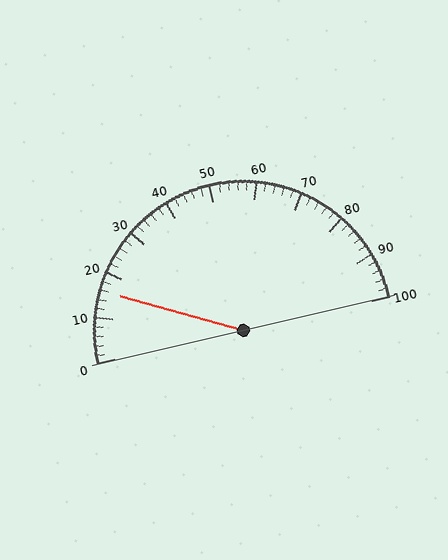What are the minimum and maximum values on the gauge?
The gauge ranges from 0 to 100.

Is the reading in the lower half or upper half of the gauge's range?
The reading is in the lower half of the range (0 to 100).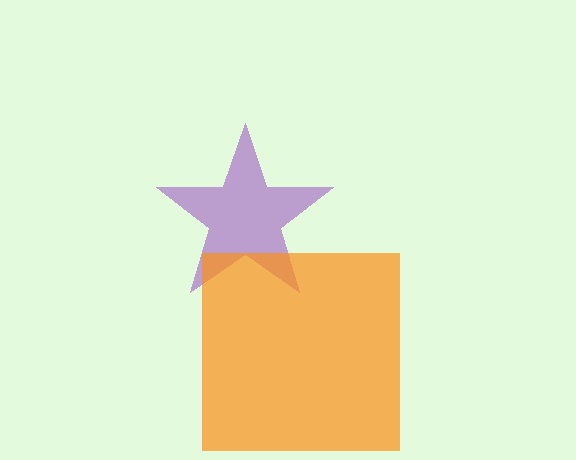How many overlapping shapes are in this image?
There are 2 overlapping shapes in the image.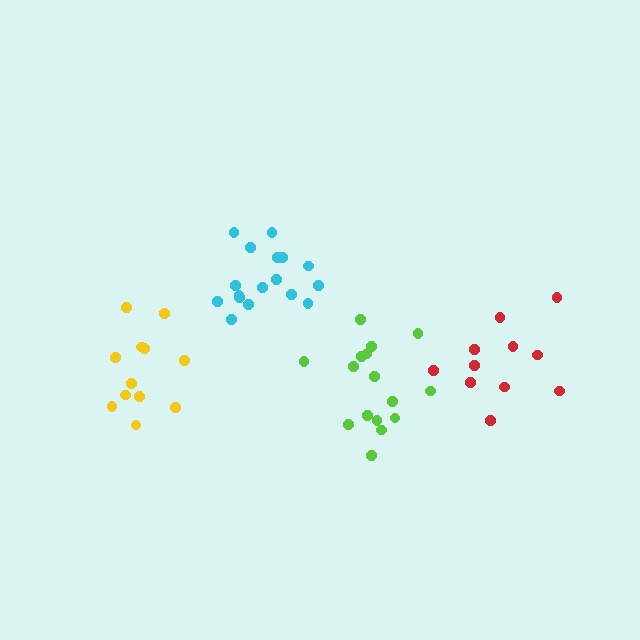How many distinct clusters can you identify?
There are 4 distinct clusters.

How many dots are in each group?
Group 1: 16 dots, Group 2: 17 dots, Group 3: 11 dots, Group 4: 12 dots (56 total).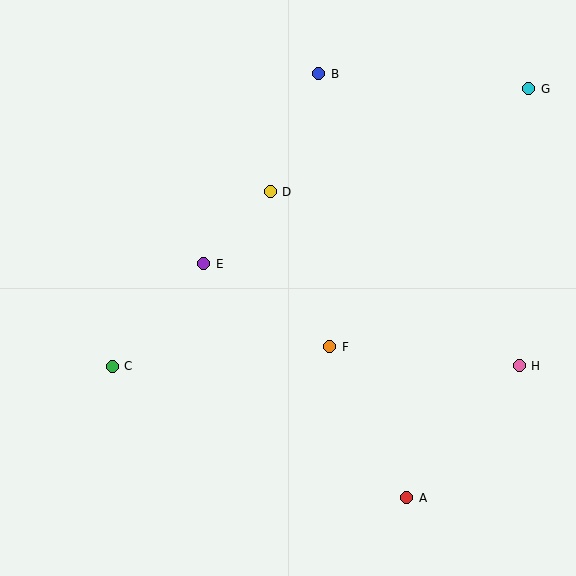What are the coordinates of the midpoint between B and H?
The midpoint between B and H is at (419, 220).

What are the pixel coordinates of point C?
Point C is at (112, 366).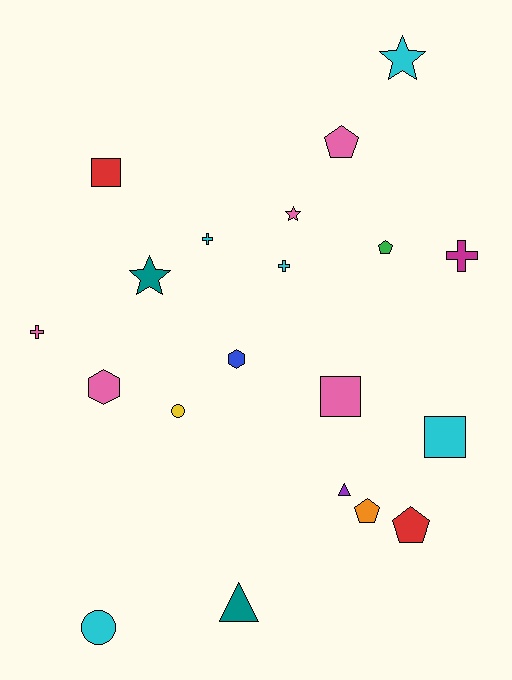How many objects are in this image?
There are 20 objects.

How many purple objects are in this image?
There is 1 purple object.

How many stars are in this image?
There are 3 stars.